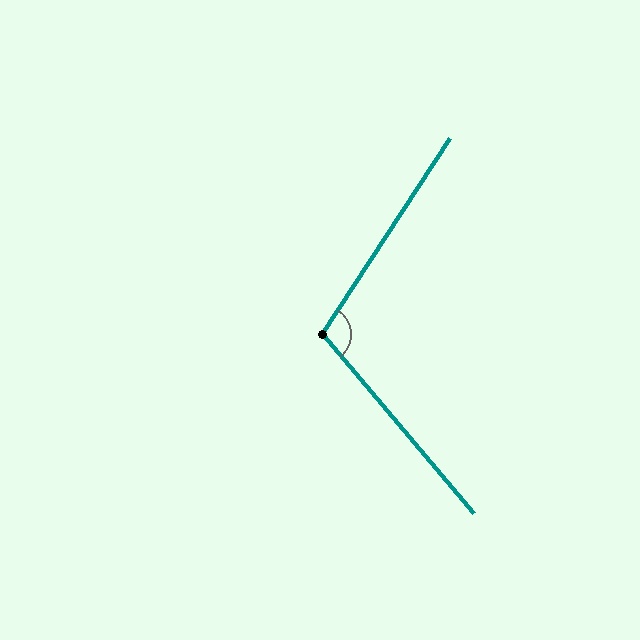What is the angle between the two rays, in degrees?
Approximately 107 degrees.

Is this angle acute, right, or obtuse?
It is obtuse.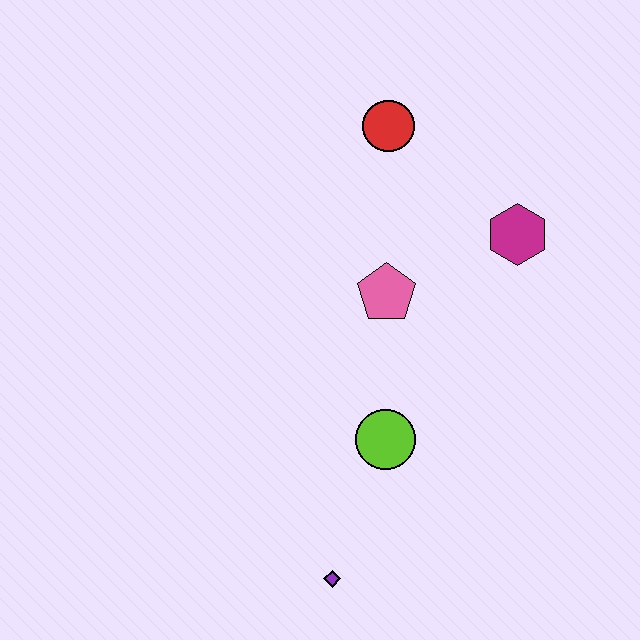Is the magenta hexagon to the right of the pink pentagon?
Yes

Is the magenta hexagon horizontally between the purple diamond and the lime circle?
No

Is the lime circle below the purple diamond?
No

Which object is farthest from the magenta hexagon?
The purple diamond is farthest from the magenta hexagon.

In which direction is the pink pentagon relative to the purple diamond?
The pink pentagon is above the purple diamond.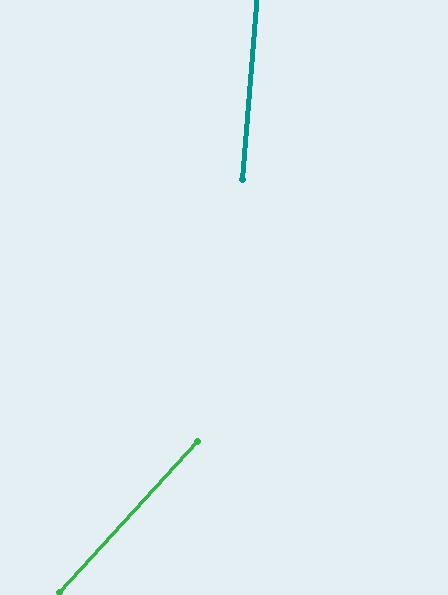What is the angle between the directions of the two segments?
Approximately 38 degrees.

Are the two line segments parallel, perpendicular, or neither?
Neither parallel nor perpendicular — they differ by about 38°.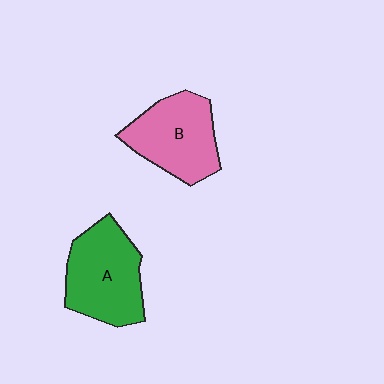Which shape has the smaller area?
Shape B (pink).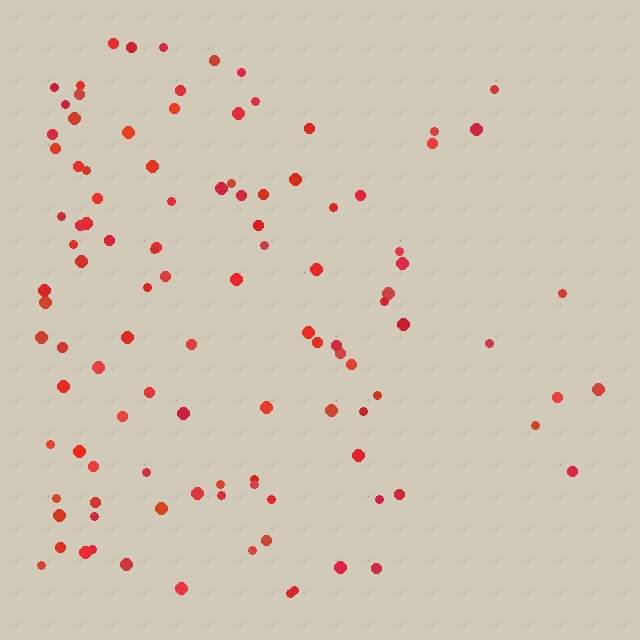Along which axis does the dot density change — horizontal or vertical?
Horizontal.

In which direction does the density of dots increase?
From right to left, with the left side densest.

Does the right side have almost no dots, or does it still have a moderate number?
Still a moderate number, just noticeably fewer than the left.